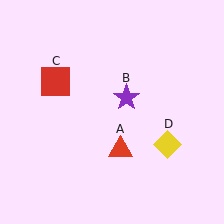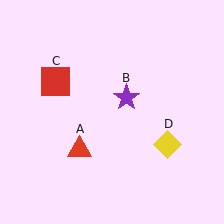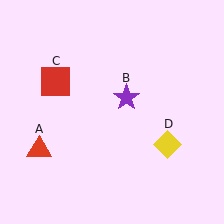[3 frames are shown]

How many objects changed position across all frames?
1 object changed position: red triangle (object A).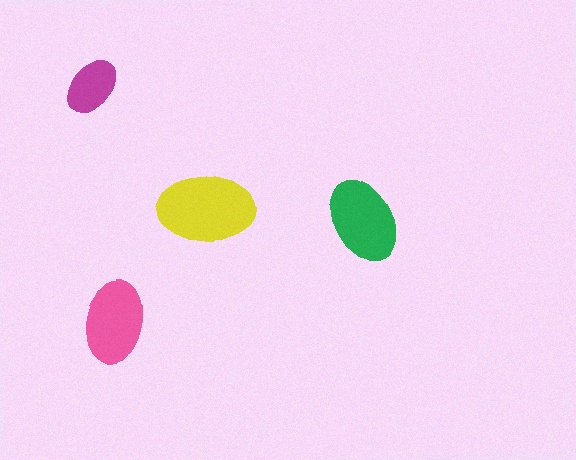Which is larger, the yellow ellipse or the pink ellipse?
The yellow one.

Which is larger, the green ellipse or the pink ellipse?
The green one.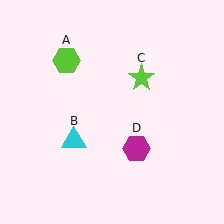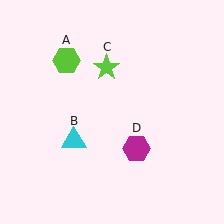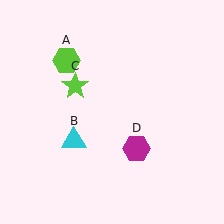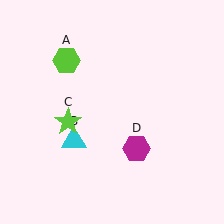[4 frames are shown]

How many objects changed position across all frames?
1 object changed position: lime star (object C).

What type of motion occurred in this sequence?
The lime star (object C) rotated counterclockwise around the center of the scene.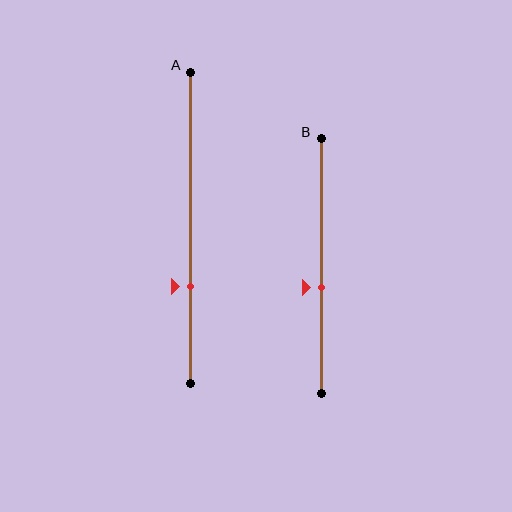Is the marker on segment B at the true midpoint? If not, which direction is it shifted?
No, the marker on segment B is shifted downward by about 8% of the segment length.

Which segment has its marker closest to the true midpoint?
Segment B has its marker closest to the true midpoint.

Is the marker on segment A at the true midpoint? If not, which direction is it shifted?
No, the marker on segment A is shifted downward by about 19% of the segment length.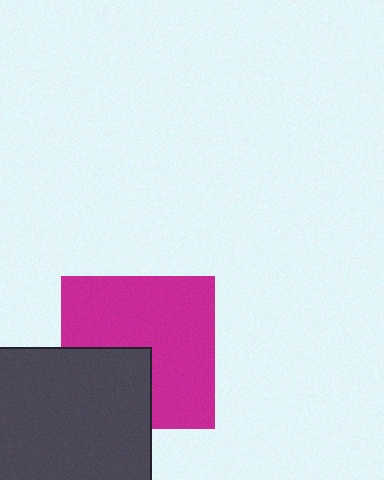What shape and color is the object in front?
The object in front is a dark gray rectangle.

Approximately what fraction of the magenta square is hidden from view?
Roughly 31% of the magenta square is hidden behind the dark gray rectangle.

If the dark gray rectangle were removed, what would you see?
You would see the complete magenta square.